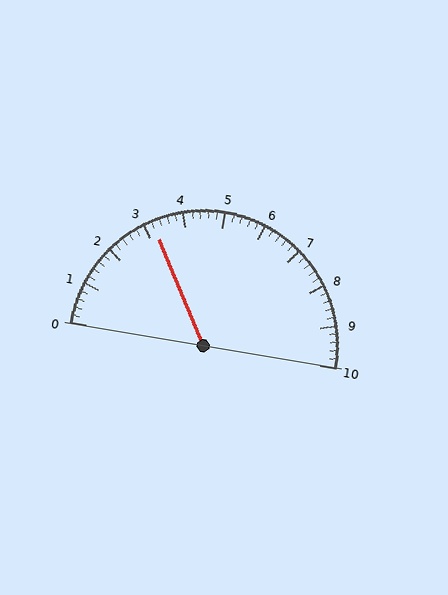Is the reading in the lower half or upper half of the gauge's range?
The reading is in the lower half of the range (0 to 10).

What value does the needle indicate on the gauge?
The needle indicates approximately 3.2.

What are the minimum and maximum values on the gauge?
The gauge ranges from 0 to 10.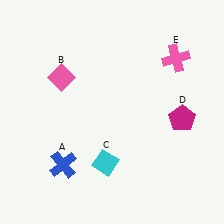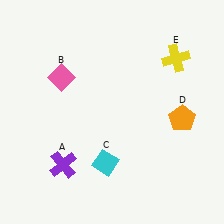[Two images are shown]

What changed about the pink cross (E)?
In Image 1, E is pink. In Image 2, it changed to yellow.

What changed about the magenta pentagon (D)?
In Image 1, D is magenta. In Image 2, it changed to orange.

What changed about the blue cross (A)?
In Image 1, A is blue. In Image 2, it changed to purple.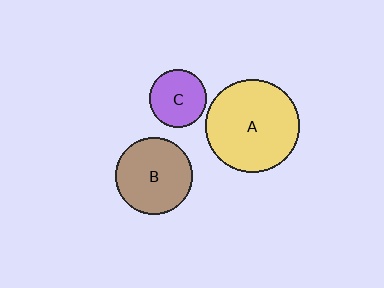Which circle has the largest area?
Circle A (yellow).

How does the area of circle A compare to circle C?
Approximately 2.6 times.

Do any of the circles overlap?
No, none of the circles overlap.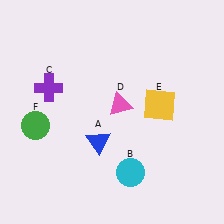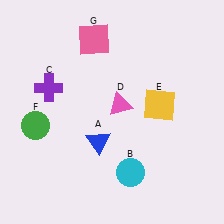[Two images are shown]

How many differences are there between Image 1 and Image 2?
There is 1 difference between the two images.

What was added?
A pink square (G) was added in Image 2.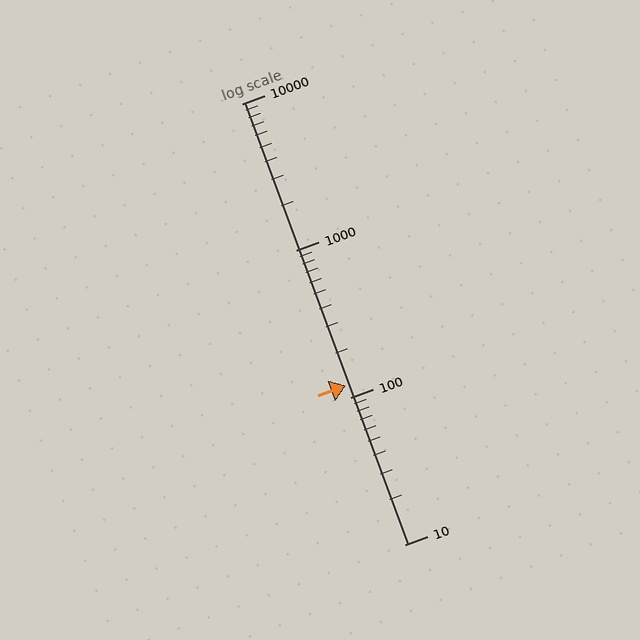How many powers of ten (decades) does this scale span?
The scale spans 3 decades, from 10 to 10000.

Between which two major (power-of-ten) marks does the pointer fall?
The pointer is between 100 and 1000.